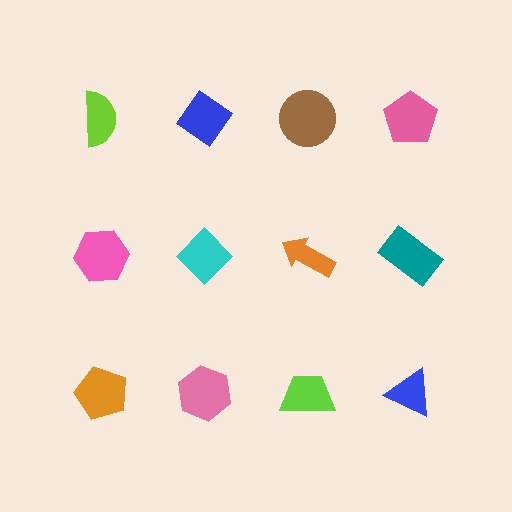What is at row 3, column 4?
A blue triangle.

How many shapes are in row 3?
4 shapes.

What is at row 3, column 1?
An orange pentagon.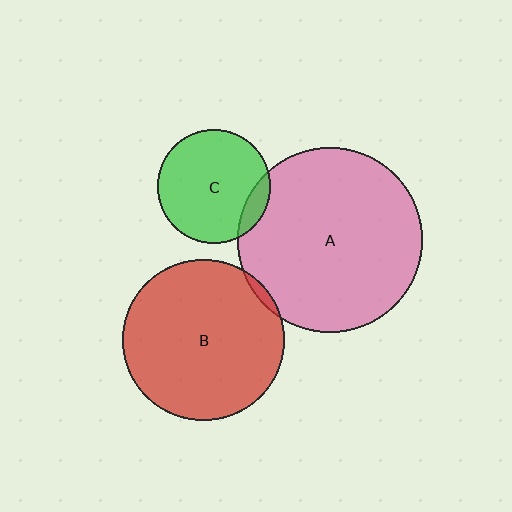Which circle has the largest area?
Circle A (pink).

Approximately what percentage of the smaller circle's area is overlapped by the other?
Approximately 10%.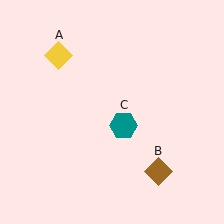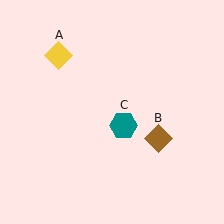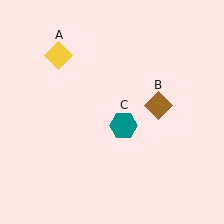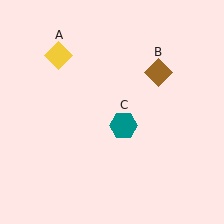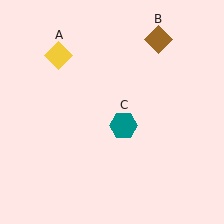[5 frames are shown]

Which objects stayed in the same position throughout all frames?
Yellow diamond (object A) and teal hexagon (object C) remained stationary.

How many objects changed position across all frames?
1 object changed position: brown diamond (object B).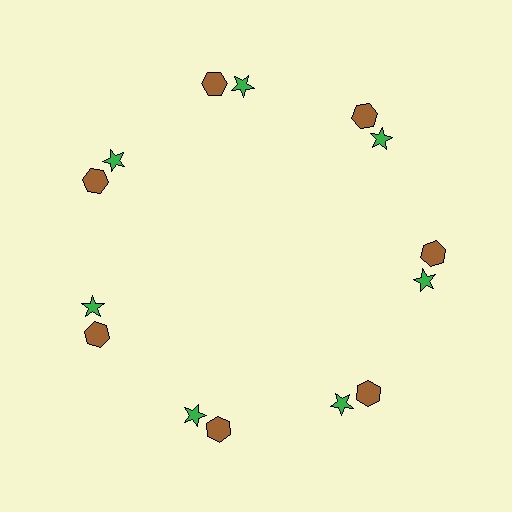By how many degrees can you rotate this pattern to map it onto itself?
The pattern maps onto itself every 51 degrees of rotation.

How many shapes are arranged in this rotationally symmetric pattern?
There are 14 shapes, arranged in 7 groups of 2.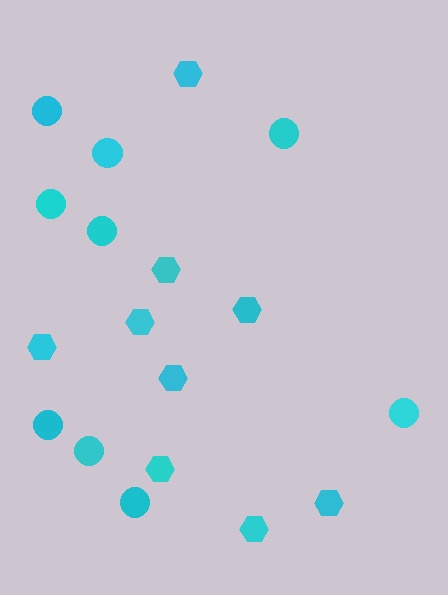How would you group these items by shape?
There are 2 groups: one group of hexagons (9) and one group of circles (9).